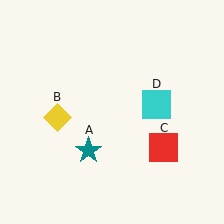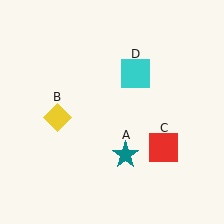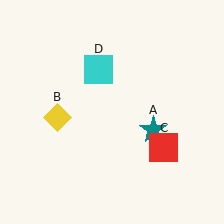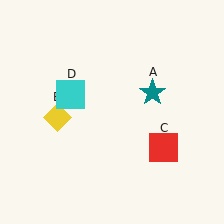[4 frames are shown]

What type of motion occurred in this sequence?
The teal star (object A), cyan square (object D) rotated counterclockwise around the center of the scene.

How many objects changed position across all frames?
2 objects changed position: teal star (object A), cyan square (object D).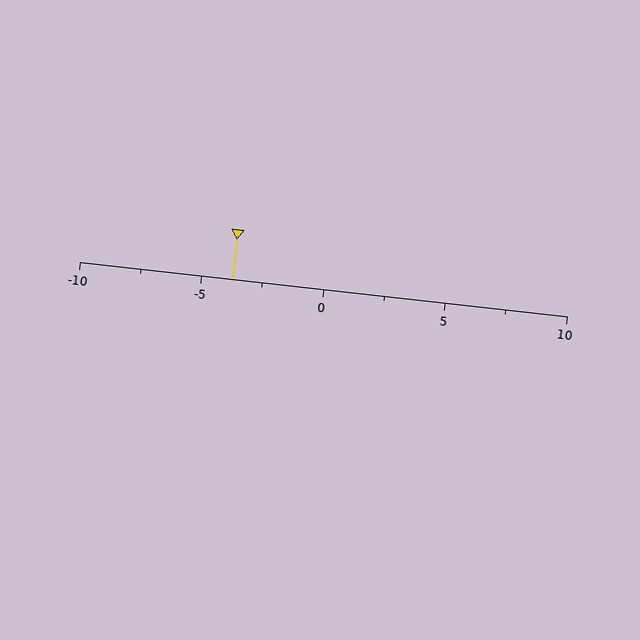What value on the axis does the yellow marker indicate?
The marker indicates approximately -3.8.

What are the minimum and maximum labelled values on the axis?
The axis runs from -10 to 10.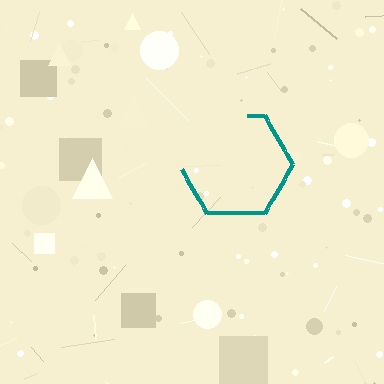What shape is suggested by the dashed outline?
The dashed outline suggests a hexagon.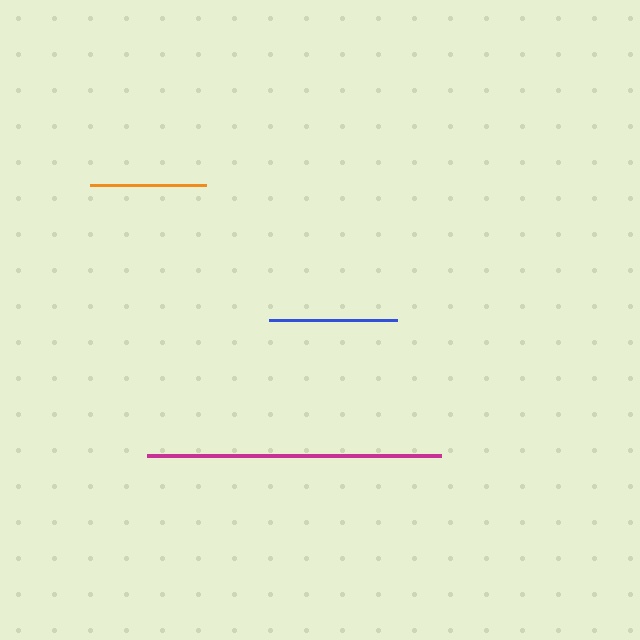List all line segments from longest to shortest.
From longest to shortest: magenta, blue, orange.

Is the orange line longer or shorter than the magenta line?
The magenta line is longer than the orange line.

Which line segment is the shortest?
The orange line is the shortest at approximately 116 pixels.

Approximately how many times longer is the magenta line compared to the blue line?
The magenta line is approximately 2.3 times the length of the blue line.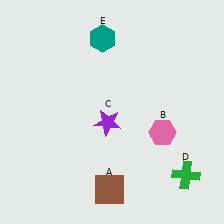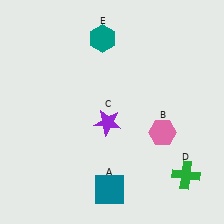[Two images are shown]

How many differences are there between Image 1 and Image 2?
There is 1 difference between the two images.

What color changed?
The square (A) changed from brown in Image 1 to teal in Image 2.